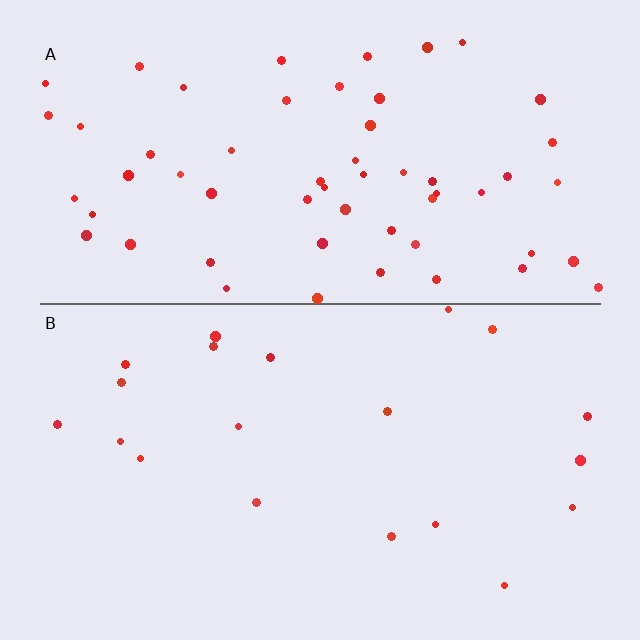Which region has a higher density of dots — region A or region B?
A (the top).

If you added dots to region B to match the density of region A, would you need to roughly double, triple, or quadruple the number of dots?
Approximately triple.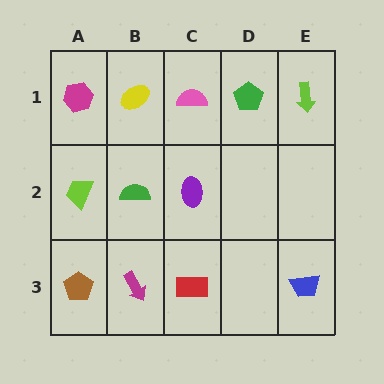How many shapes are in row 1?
5 shapes.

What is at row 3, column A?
A brown pentagon.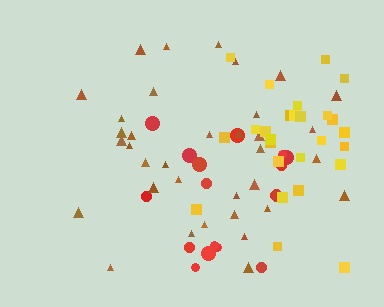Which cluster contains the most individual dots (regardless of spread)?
Brown (35).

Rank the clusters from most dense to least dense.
yellow, brown, red.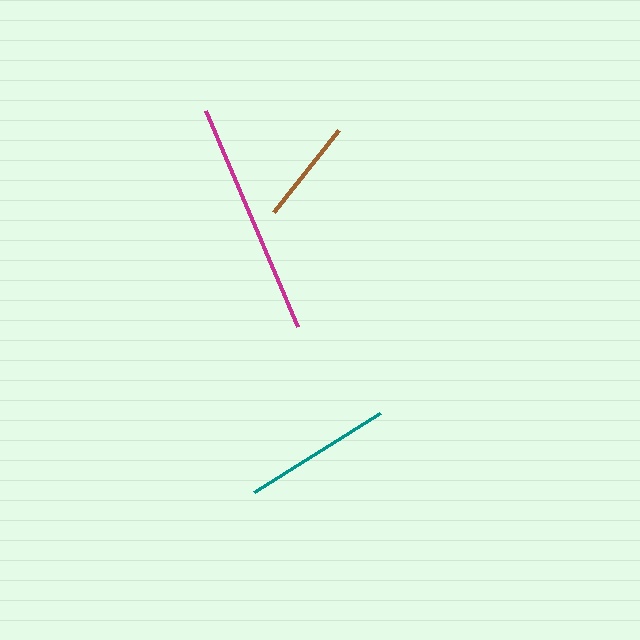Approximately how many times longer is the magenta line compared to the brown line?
The magenta line is approximately 2.2 times the length of the brown line.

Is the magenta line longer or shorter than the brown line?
The magenta line is longer than the brown line.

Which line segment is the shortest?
The brown line is the shortest at approximately 105 pixels.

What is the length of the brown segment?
The brown segment is approximately 105 pixels long.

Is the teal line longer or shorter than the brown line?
The teal line is longer than the brown line.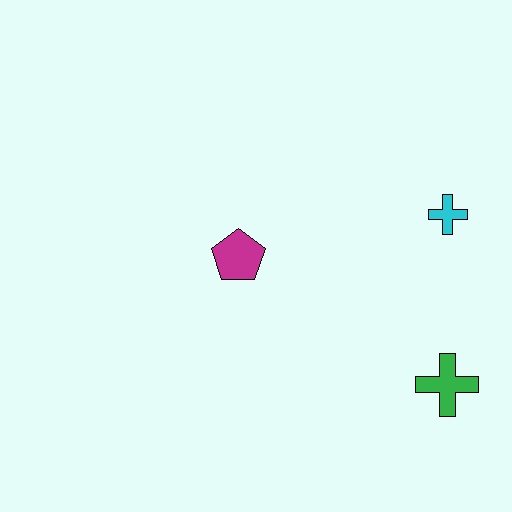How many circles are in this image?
There are no circles.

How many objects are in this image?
There are 3 objects.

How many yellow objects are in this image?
There are no yellow objects.